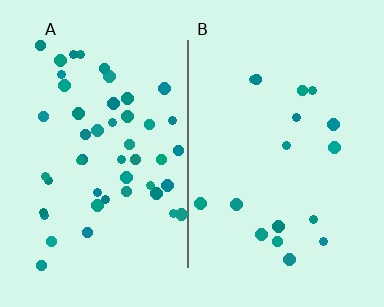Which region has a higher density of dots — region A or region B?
A (the left).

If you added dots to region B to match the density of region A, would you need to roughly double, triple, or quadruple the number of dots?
Approximately triple.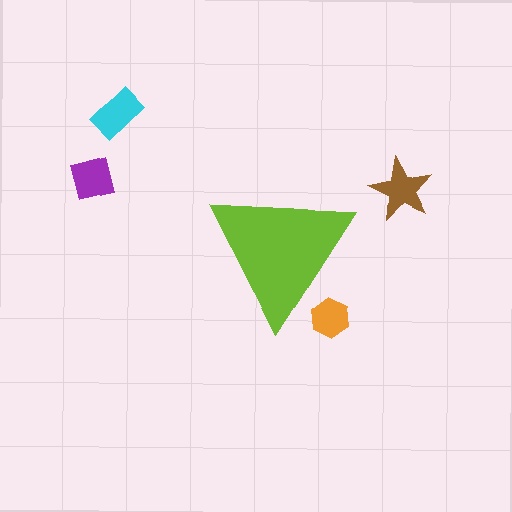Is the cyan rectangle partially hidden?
No, the cyan rectangle is fully visible.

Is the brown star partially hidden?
No, the brown star is fully visible.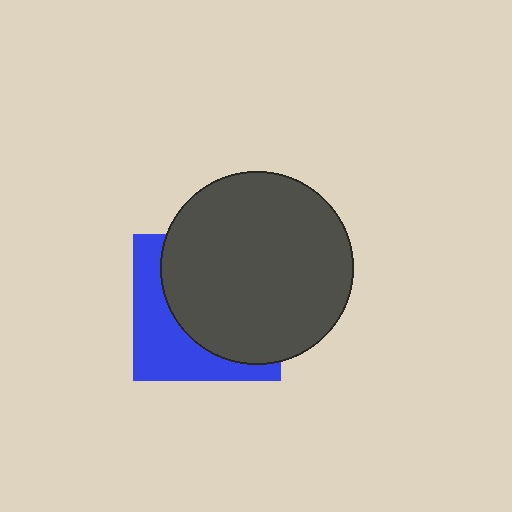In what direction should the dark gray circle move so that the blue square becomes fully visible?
The dark gray circle should move toward the upper-right. That is the shortest direction to clear the overlap and leave the blue square fully visible.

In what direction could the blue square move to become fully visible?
The blue square could move toward the lower-left. That would shift it out from behind the dark gray circle entirely.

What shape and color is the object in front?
The object in front is a dark gray circle.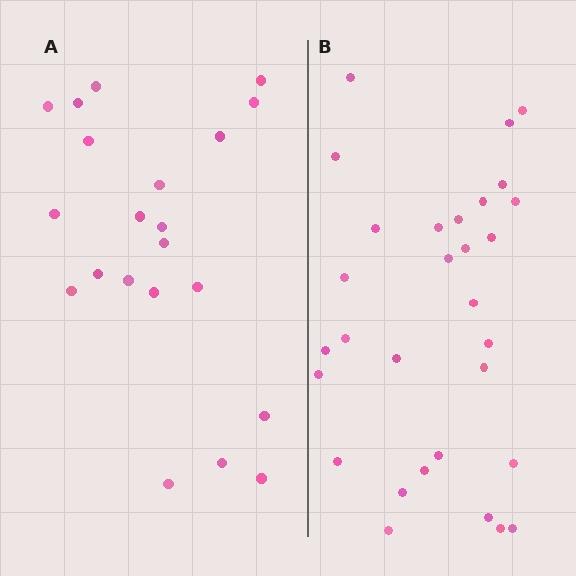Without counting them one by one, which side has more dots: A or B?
Region B (the right region) has more dots.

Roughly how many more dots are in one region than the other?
Region B has roughly 8 or so more dots than region A.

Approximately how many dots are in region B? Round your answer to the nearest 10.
About 30 dots.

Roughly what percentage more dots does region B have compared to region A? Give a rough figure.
About 45% more.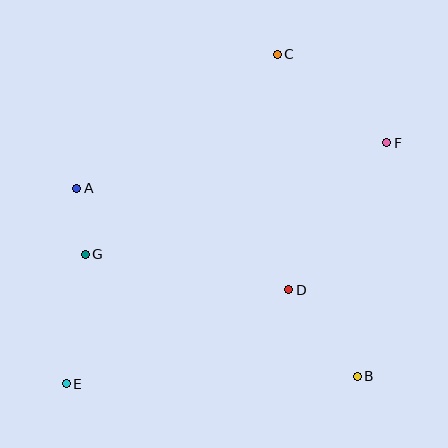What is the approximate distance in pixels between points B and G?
The distance between B and G is approximately 298 pixels.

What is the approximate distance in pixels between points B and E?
The distance between B and E is approximately 291 pixels.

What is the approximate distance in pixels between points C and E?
The distance between C and E is approximately 391 pixels.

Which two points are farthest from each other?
Points E and F are farthest from each other.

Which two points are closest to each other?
Points A and G are closest to each other.